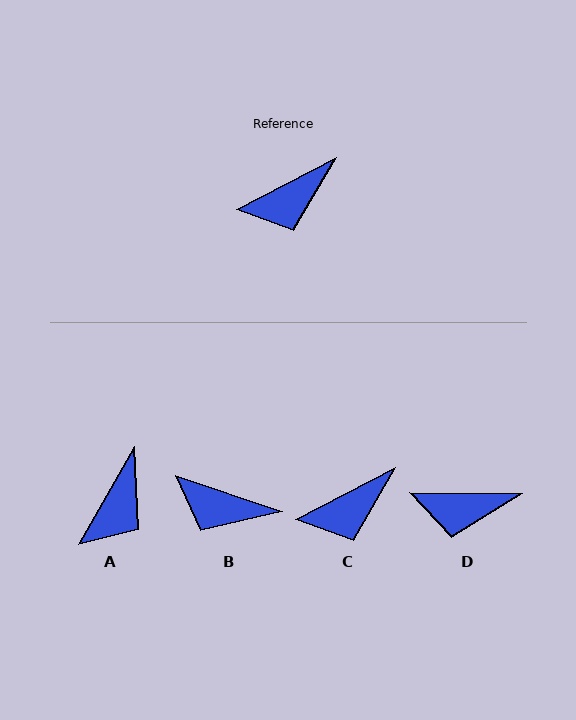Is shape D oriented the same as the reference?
No, it is off by about 28 degrees.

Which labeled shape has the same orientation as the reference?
C.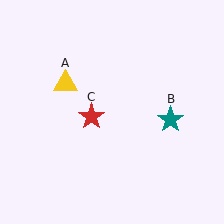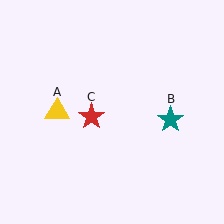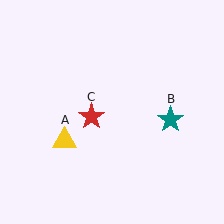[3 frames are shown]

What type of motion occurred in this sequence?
The yellow triangle (object A) rotated counterclockwise around the center of the scene.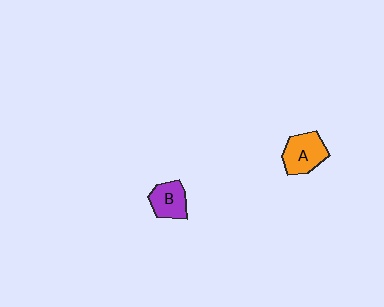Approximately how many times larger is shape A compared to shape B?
Approximately 1.2 times.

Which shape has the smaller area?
Shape B (purple).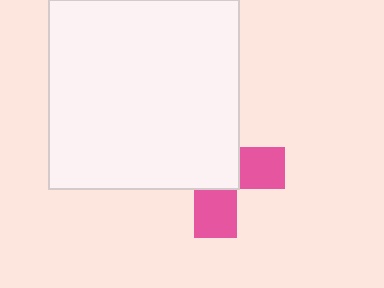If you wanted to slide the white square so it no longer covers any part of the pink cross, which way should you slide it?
Slide it toward the upper-left — that is the most direct way to separate the two shapes.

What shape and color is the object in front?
The object in front is a white square.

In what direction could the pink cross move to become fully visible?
The pink cross could move toward the lower-right. That would shift it out from behind the white square entirely.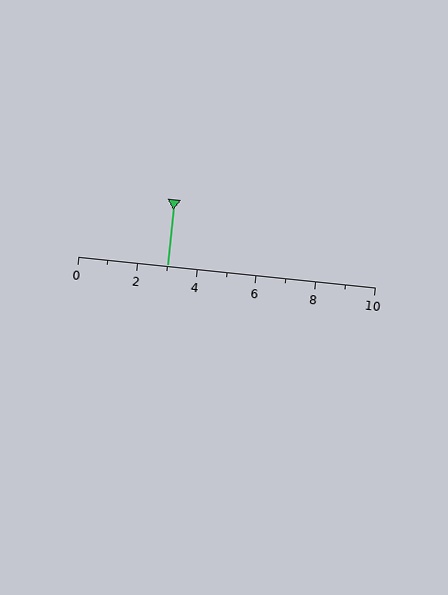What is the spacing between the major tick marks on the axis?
The major ticks are spaced 2 apart.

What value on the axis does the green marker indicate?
The marker indicates approximately 3.